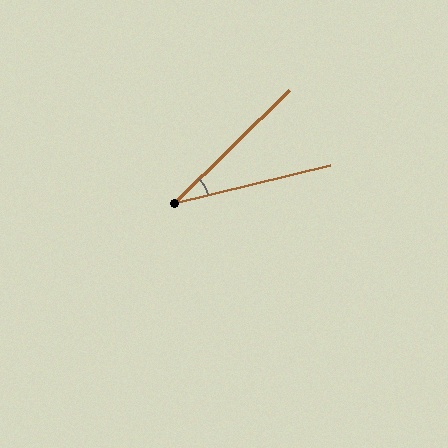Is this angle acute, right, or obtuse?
It is acute.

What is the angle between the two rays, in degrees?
Approximately 31 degrees.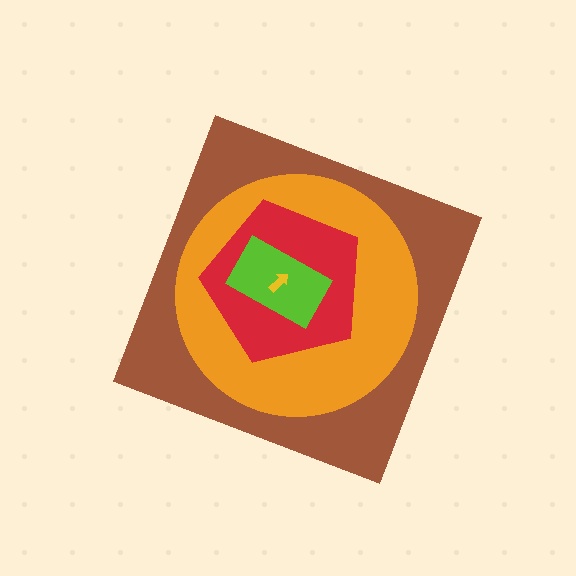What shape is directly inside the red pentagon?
The lime rectangle.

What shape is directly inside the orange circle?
The red pentagon.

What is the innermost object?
The yellow arrow.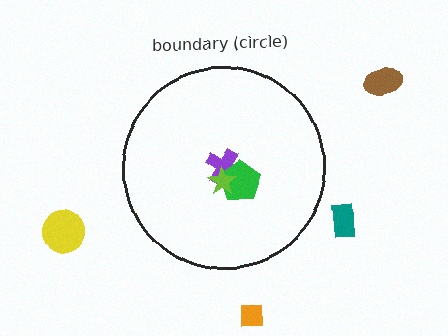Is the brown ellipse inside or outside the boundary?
Outside.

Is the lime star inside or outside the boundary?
Inside.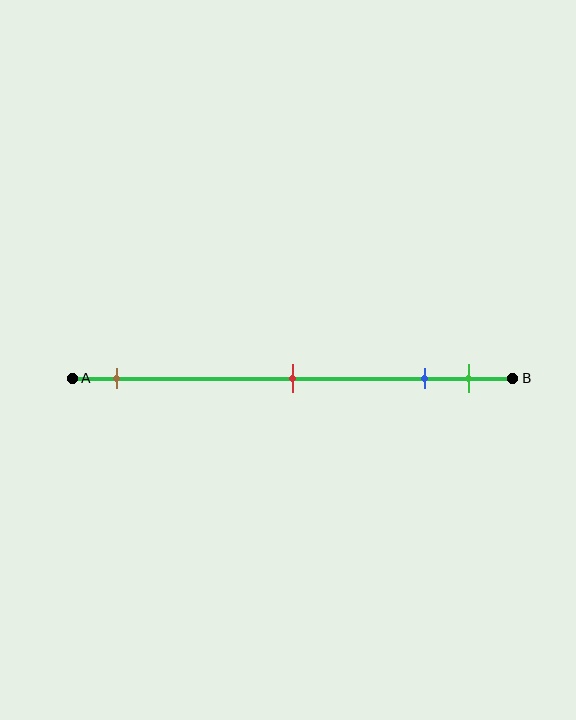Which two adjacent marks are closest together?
The blue and green marks are the closest adjacent pair.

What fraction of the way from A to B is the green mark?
The green mark is approximately 90% (0.9) of the way from A to B.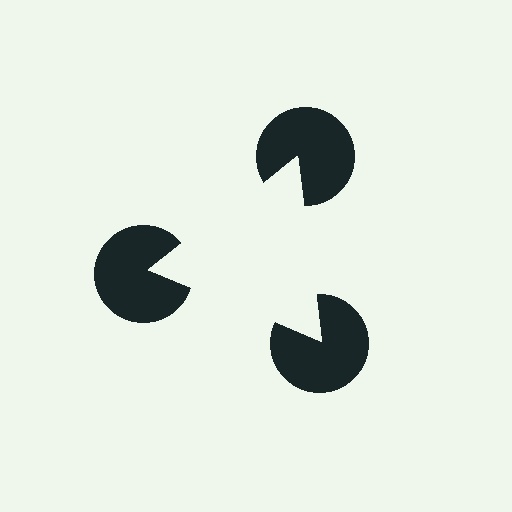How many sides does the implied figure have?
3 sides.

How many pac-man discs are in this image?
There are 3 — one at each vertex of the illusory triangle.